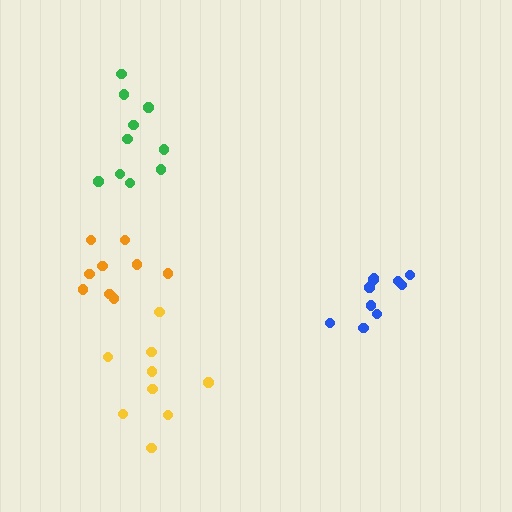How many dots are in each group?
Group 1: 10 dots, Group 2: 9 dots, Group 3: 9 dots, Group 4: 10 dots (38 total).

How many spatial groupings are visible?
There are 4 spatial groupings.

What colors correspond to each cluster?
The clusters are colored: blue, yellow, orange, green.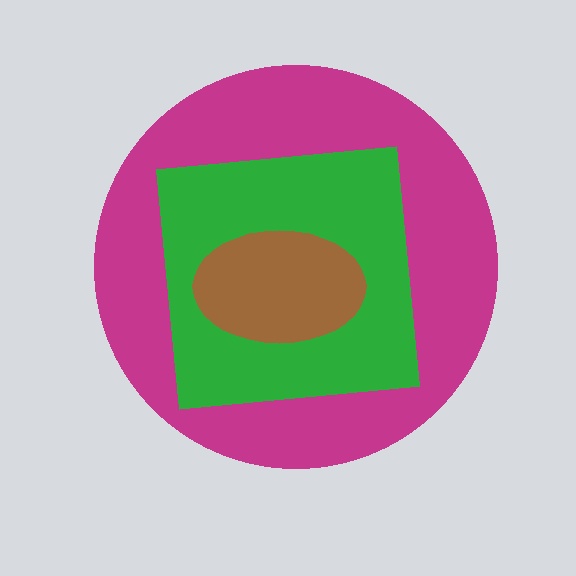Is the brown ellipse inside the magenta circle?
Yes.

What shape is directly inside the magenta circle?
The green square.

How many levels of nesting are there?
3.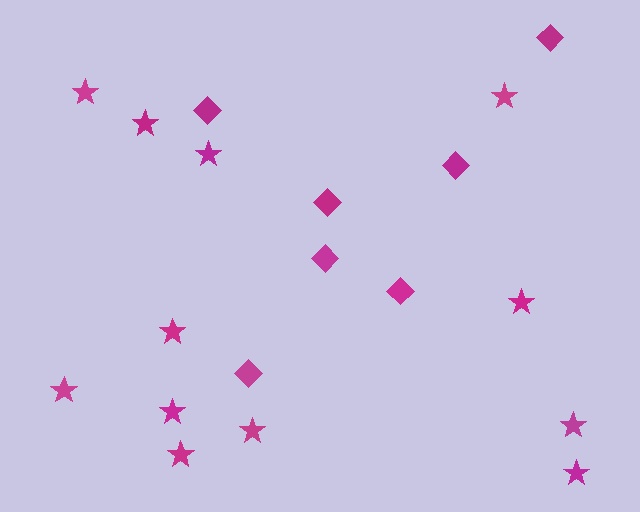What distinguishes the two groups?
There are 2 groups: one group of stars (12) and one group of diamonds (7).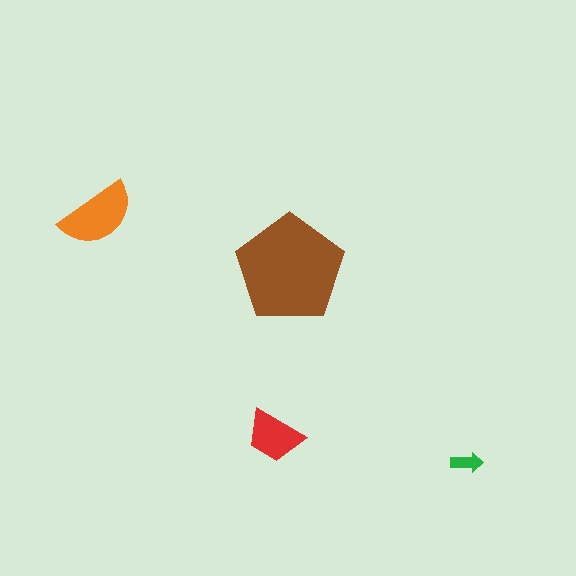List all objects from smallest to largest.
The green arrow, the red trapezoid, the orange semicircle, the brown pentagon.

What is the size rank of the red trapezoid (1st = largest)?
3rd.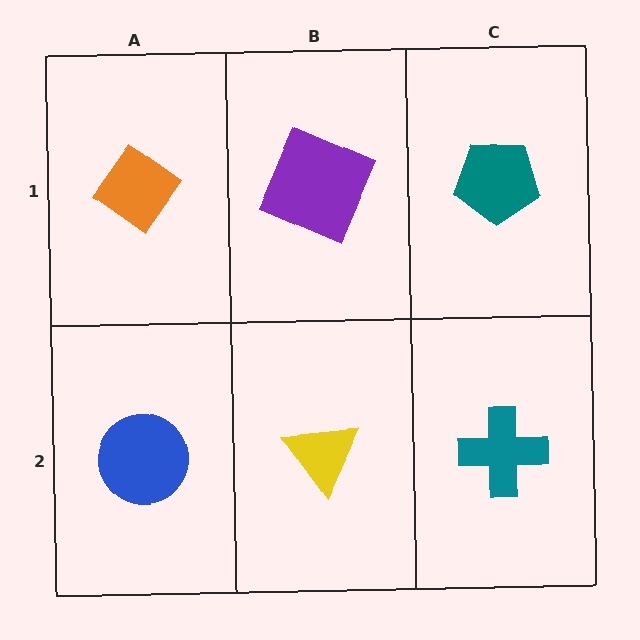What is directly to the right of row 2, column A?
A yellow triangle.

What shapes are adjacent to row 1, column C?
A teal cross (row 2, column C), a purple square (row 1, column B).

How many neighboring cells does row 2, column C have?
2.